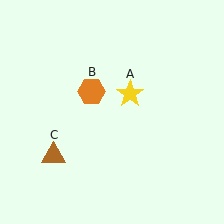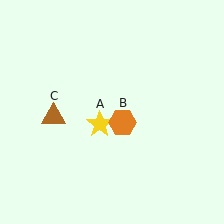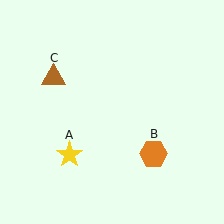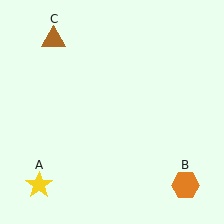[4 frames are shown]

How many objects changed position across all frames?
3 objects changed position: yellow star (object A), orange hexagon (object B), brown triangle (object C).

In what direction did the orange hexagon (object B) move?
The orange hexagon (object B) moved down and to the right.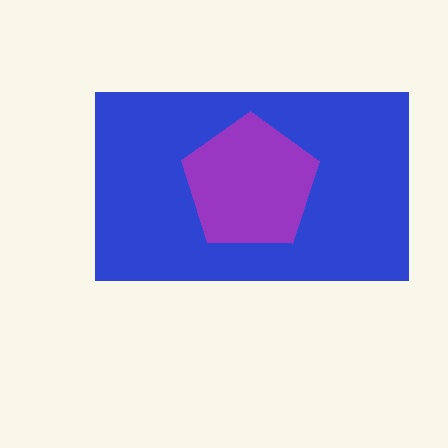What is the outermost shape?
The blue rectangle.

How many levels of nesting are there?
2.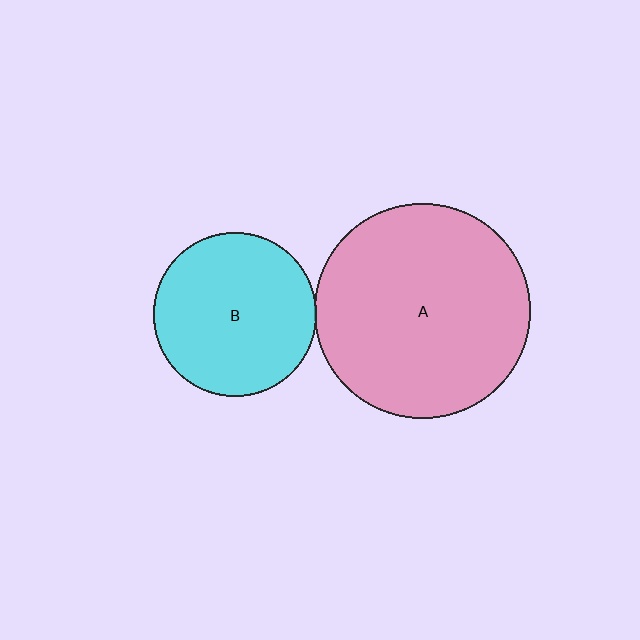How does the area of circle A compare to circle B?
Approximately 1.7 times.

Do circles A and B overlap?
Yes.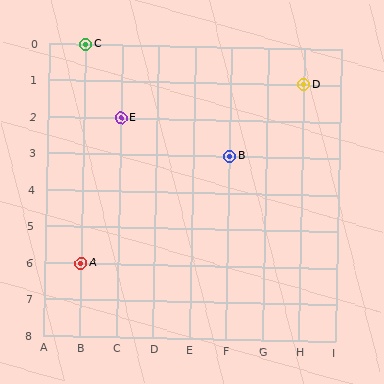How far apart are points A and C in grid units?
Points A and C are 6 rows apart.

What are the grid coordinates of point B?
Point B is at grid coordinates (F, 3).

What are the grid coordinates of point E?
Point E is at grid coordinates (C, 2).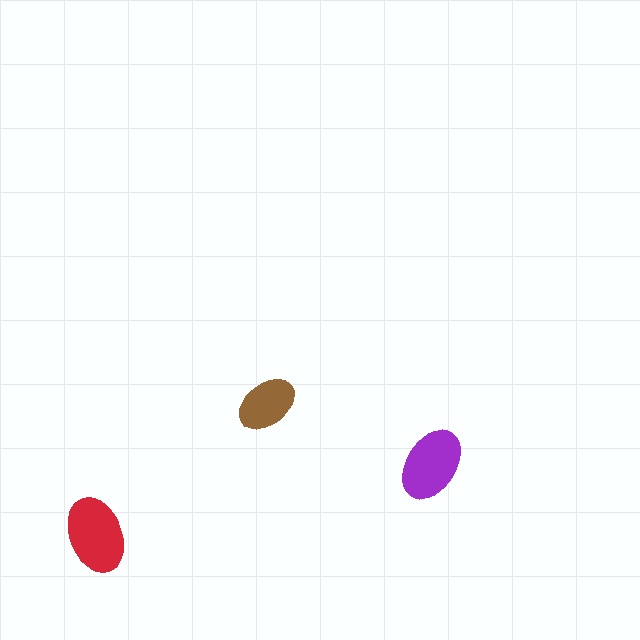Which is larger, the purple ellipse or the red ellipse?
The red one.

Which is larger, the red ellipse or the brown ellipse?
The red one.